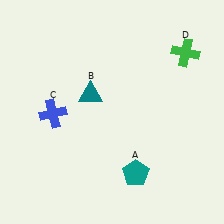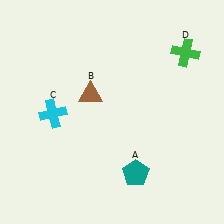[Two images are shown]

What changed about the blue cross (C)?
In Image 1, C is blue. In Image 2, it changed to cyan.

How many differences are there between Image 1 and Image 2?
There are 2 differences between the two images.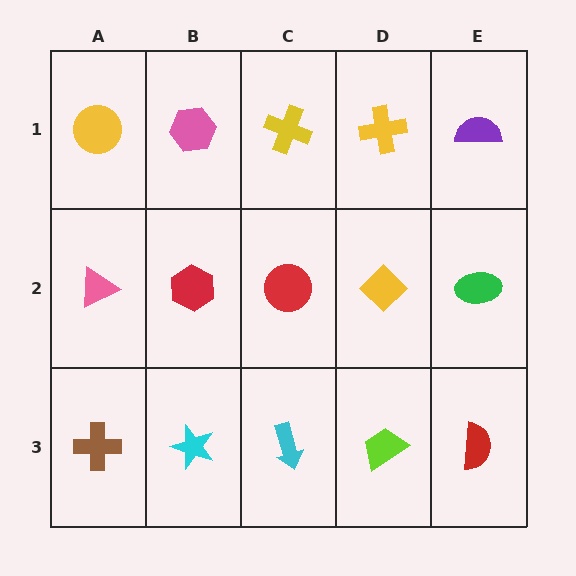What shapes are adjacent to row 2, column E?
A purple semicircle (row 1, column E), a red semicircle (row 3, column E), a yellow diamond (row 2, column D).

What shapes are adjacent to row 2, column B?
A pink hexagon (row 1, column B), a cyan star (row 3, column B), a pink triangle (row 2, column A), a red circle (row 2, column C).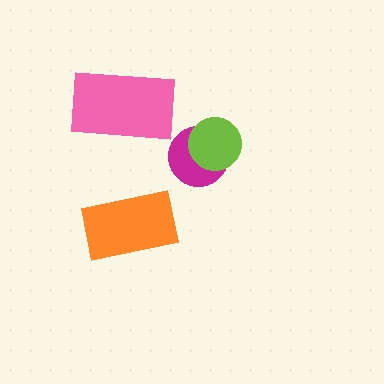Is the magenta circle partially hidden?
Yes, it is partially covered by another shape.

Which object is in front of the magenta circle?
The lime circle is in front of the magenta circle.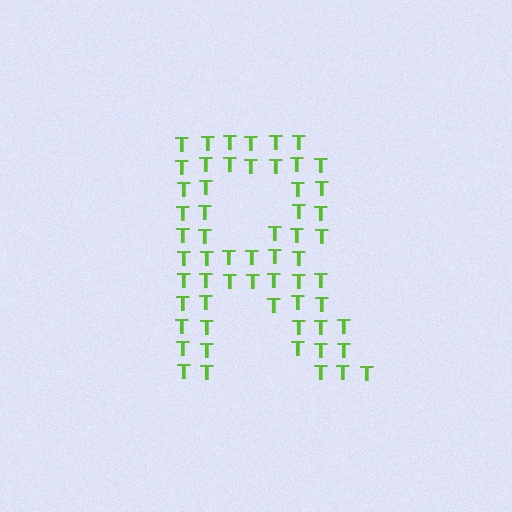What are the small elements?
The small elements are letter T's.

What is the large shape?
The large shape is the letter R.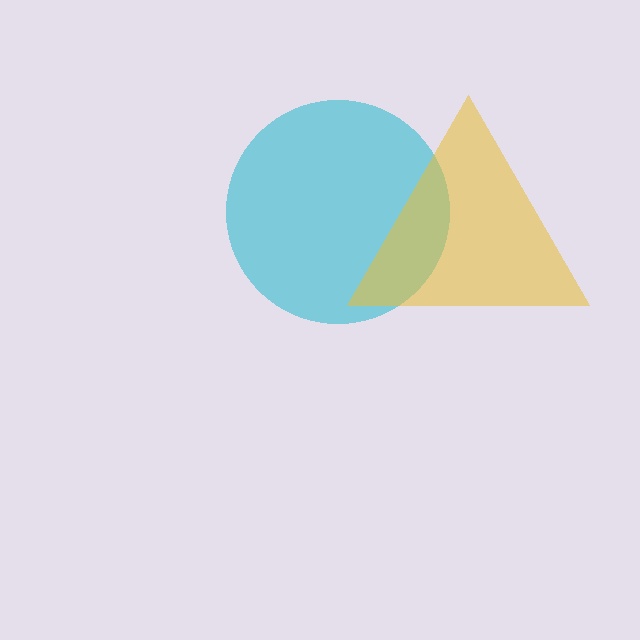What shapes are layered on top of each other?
The layered shapes are: a cyan circle, a yellow triangle.